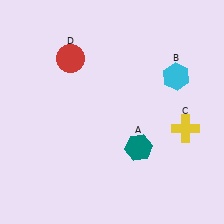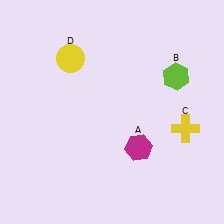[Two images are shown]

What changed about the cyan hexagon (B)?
In Image 1, B is cyan. In Image 2, it changed to lime.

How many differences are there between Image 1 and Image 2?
There are 3 differences between the two images.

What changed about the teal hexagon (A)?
In Image 1, A is teal. In Image 2, it changed to magenta.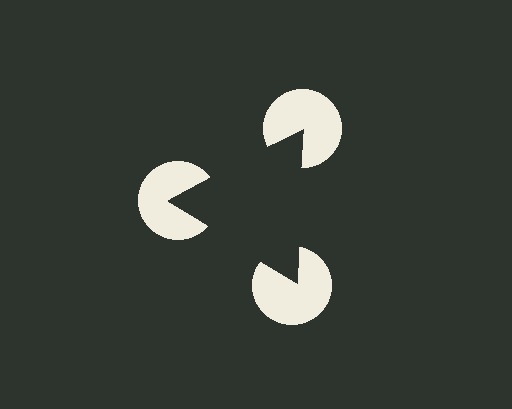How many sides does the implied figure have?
3 sides.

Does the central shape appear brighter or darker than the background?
It typically appears slightly darker than the background, even though no actual brightness change is drawn.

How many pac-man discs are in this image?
There are 3 — one at each vertex of the illusory triangle.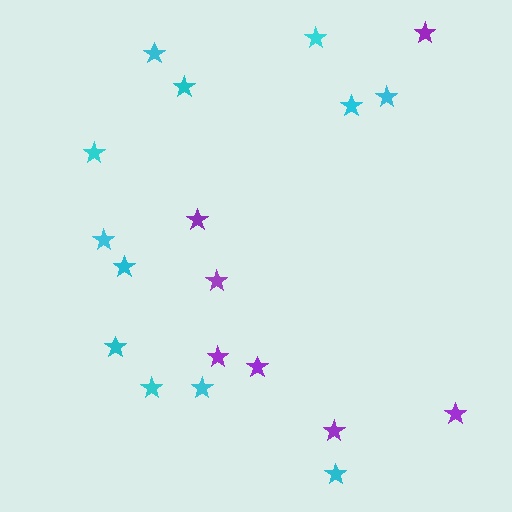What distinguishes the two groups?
There are 2 groups: one group of purple stars (7) and one group of cyan stars (12).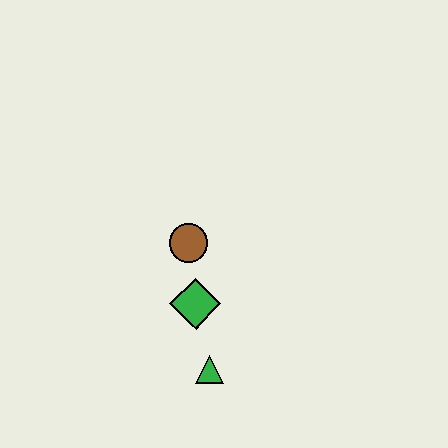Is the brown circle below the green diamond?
No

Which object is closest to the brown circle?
The green diamond is closest to the brown circle.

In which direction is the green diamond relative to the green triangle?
The green diamond is above the green triangle.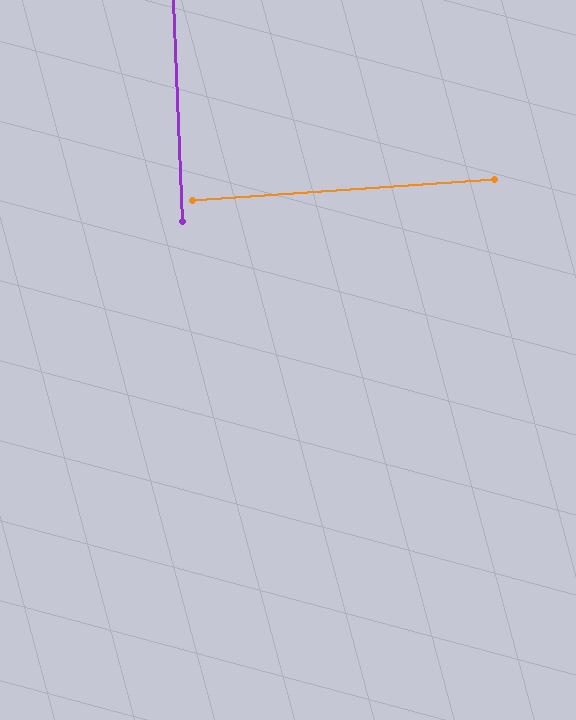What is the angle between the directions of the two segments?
Approximately 88 degrees.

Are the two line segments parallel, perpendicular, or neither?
Perpendicular — they meet at approximately 88°.